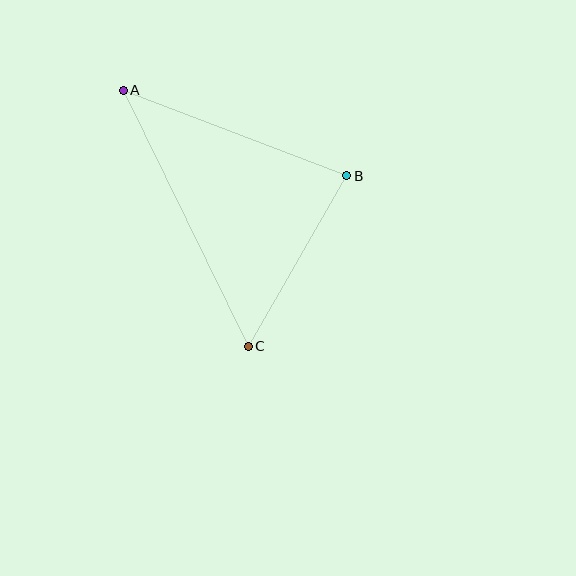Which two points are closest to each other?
Points B and C are closest to each other.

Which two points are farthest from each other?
Points A and C are farthest from each other.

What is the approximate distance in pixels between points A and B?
The distance between A and B is approximately 239 pixels.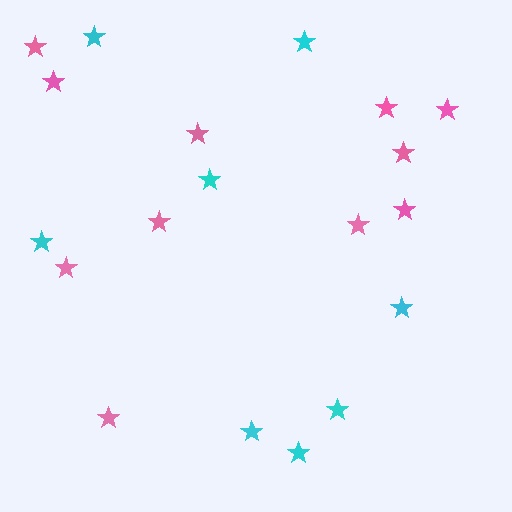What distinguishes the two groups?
There are 2 groups: one group of cyan stars (8) and one group of pink stars (11).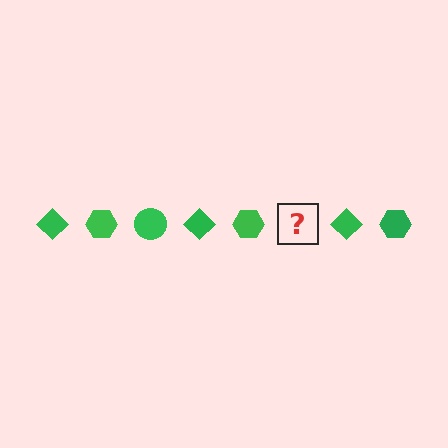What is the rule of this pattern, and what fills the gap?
The rule is that the pattern cycles through diamond, hexagon, circle shapes in green. The gap should be filled with a green circle.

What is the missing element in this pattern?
The missing element is a green circle.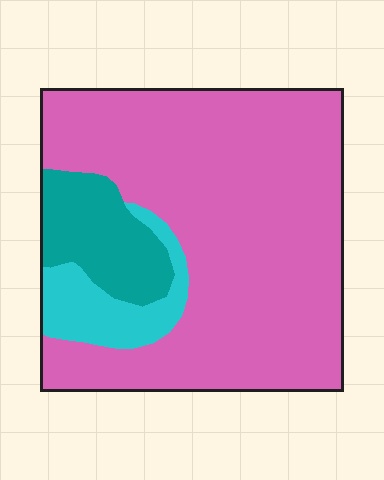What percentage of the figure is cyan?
Cyan covers 10% of the figure.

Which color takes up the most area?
Pink, at roughly 75%.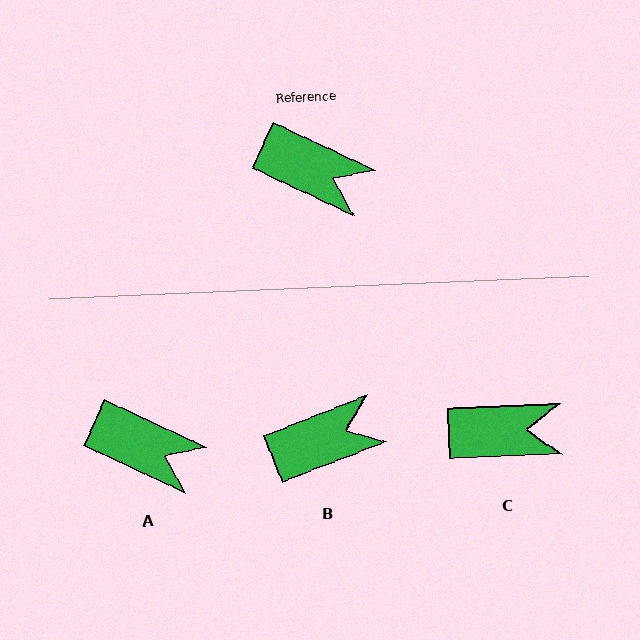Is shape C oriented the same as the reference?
No, it is off by about 27 degrees.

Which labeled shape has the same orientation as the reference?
A.